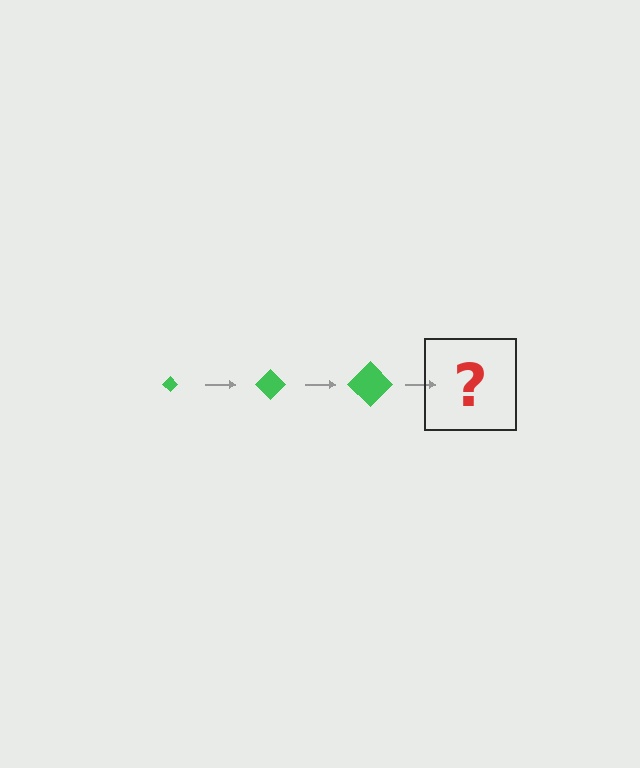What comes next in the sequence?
The next element should be a green diamond, larger than the previous one.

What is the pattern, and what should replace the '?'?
The pattern is that the diamond gets progressively larger each step. The '?' should be a green diamond, larger than the previous one.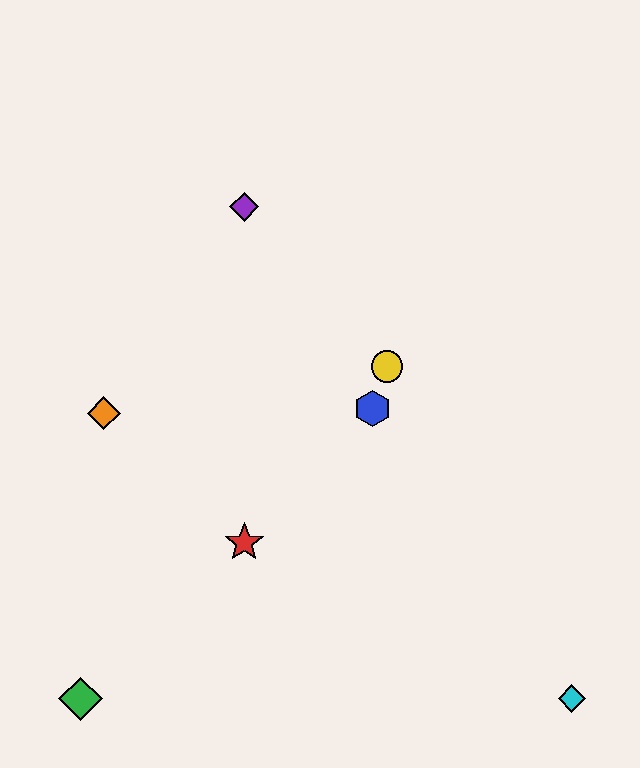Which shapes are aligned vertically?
The red star, the purple diamond are aligned vertically.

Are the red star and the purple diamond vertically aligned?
Yes, both are at x≈244.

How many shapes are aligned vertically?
2 shapes (the red star, the purple diamond) are aligned vertically.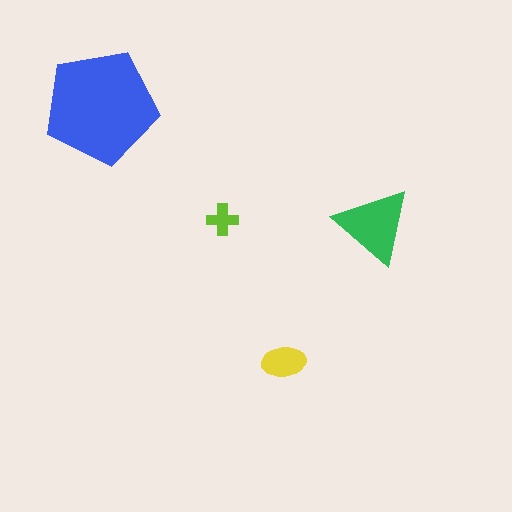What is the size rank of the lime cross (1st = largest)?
4th.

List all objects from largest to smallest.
The blue pentagon, the green triangle, the yellow ellipse, the lime cross.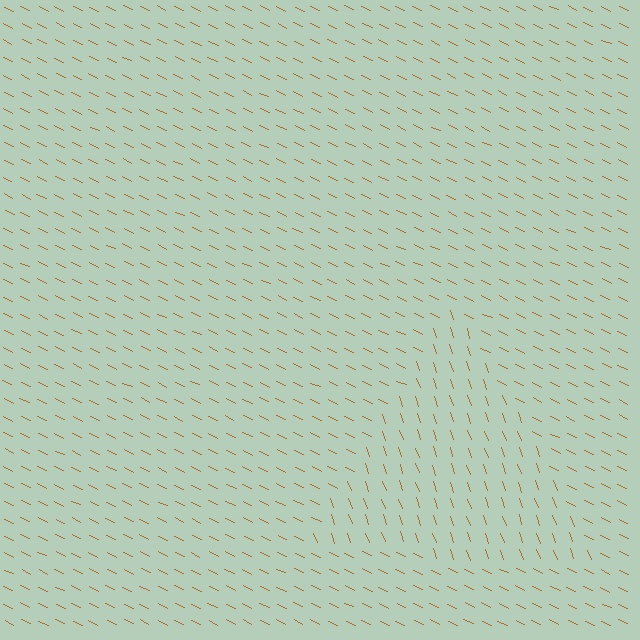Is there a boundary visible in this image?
Yes, there is a texture boundary formed by a change in line orientation.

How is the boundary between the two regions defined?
The boundary is defined purely by a change in line orientation (approximately 45 degrees difference). All lines are the same color and thickness.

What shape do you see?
I see a triangle.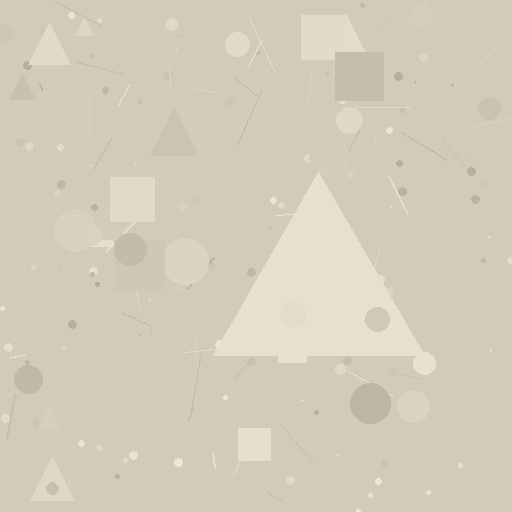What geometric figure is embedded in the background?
A triangle is embedded in the background.